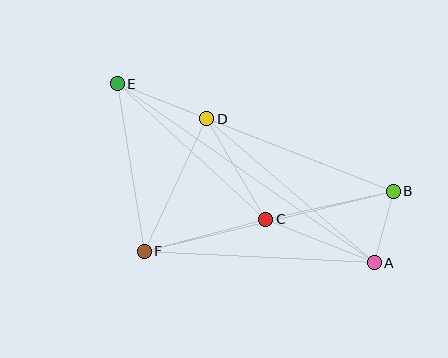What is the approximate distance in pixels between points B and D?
The distance between B and D is approximately 200 pixels.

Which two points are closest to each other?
Points A and B are closest to each other.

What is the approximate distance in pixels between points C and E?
The distance between C and E is approximately 201 pixels.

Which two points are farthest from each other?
Points A and E are farthest from each other.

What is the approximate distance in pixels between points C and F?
The distance between C and F is approximately 126 pixels.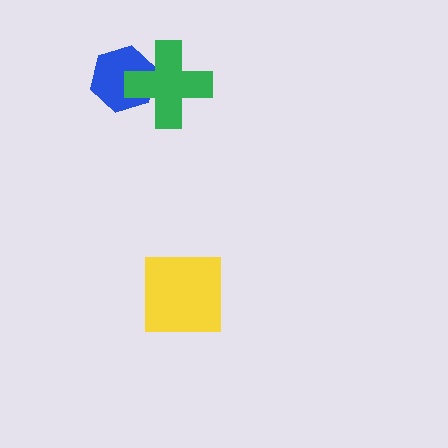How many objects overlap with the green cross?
1 object overlaps with the green cross.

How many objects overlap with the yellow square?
0 objects overlap with the yellow square.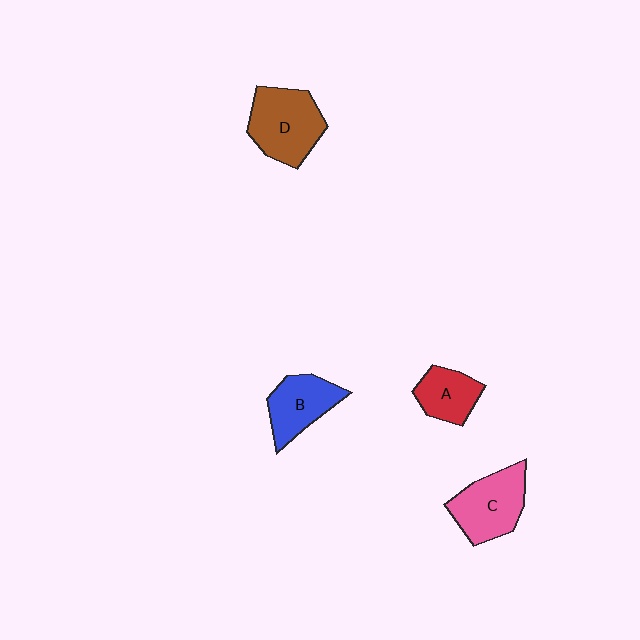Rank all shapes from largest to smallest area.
From largest to smallest: D (brown), C (pink), B (blue), A (red).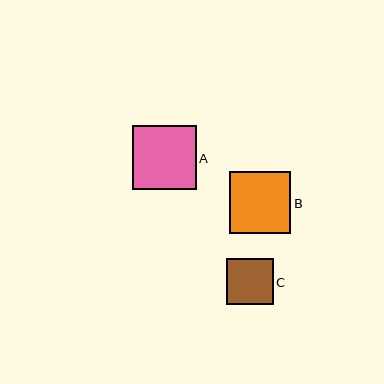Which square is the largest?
Square A is the largest with a size of approximately 64 pixels.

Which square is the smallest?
Square C is the smallest with a size of approximately 47 pixels.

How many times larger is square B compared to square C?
Square B is approximately 1.3 times the size of square C.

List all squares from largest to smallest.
From largest to smallest: A, B, C.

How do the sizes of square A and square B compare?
Square A and square B are approximately the same size.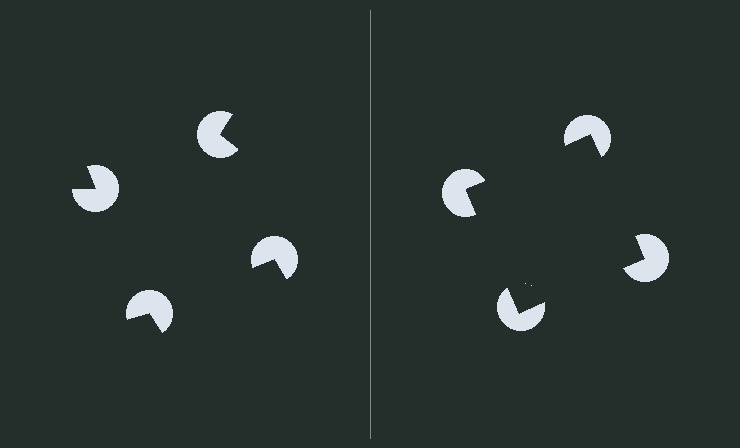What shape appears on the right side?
An illusory square.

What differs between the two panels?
The pac-man discs are positioned identically on both sides; only the wedge orientations differ. On the right they align to a square; on the left they are misaligned.